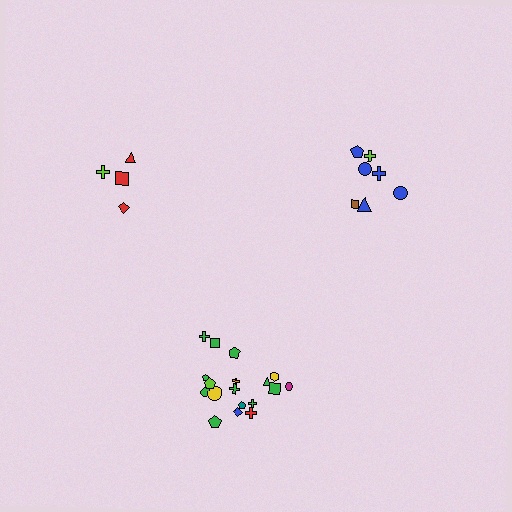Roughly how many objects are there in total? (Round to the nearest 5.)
Roughly 30 objects in total.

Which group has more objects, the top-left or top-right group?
The top-right group.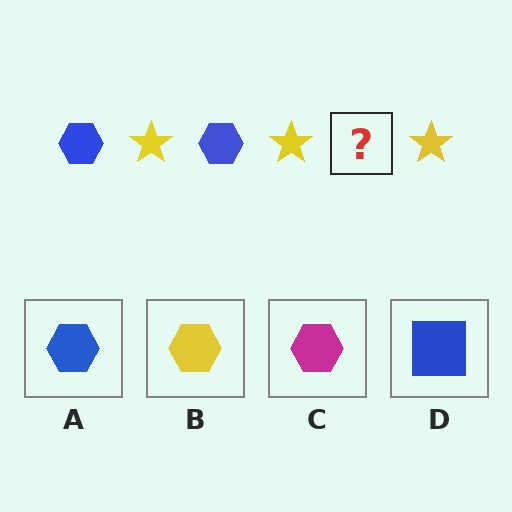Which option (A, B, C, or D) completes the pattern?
A.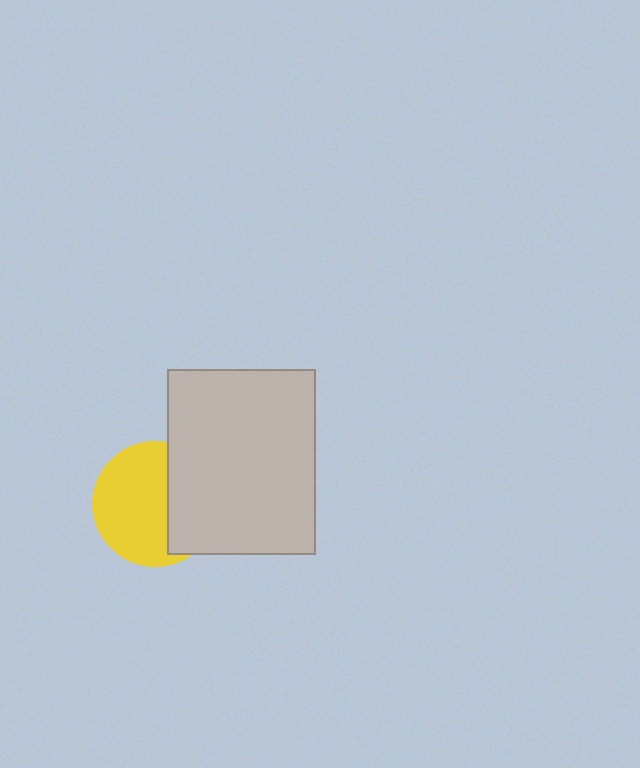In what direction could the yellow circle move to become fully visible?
The yellow circle could move left. That would shift it out from behind the light gray rectangle entirely.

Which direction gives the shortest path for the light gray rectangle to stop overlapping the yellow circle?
Moving right gives the shortest separation.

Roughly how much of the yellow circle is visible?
About half of it is visible (roughly 64%).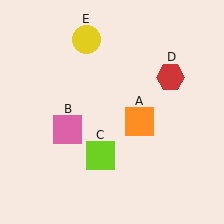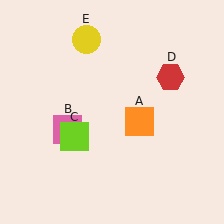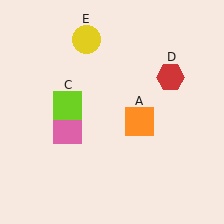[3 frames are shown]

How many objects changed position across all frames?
1 object changed position: lime square (object C).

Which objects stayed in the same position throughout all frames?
Orange square (object A) and pink square (object B) and red hexagon (object D) and yellow circle (object E) remained stationary.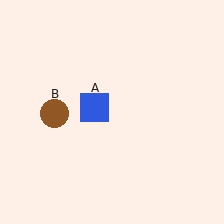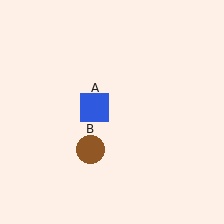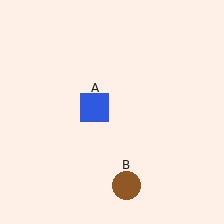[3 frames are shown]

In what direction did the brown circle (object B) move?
The brown circle (object B) moved down and to the right.